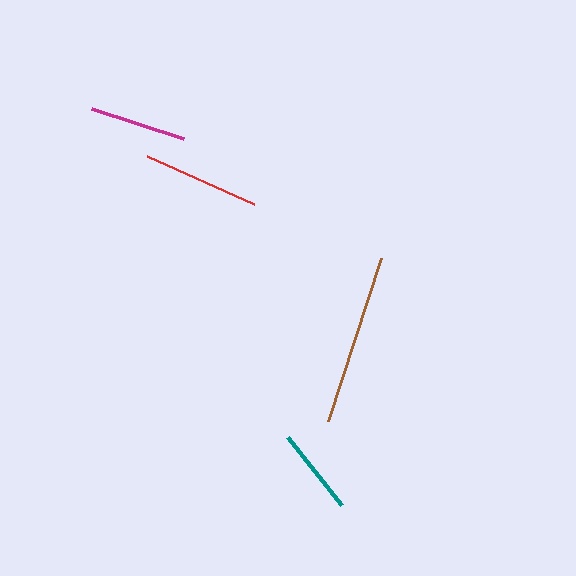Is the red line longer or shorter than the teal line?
The red line is longer than the teal line.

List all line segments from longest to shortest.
From longest to shortest: brown, red, magenta, teal.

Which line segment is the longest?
The brown line is the longest at approximately 172 pixels.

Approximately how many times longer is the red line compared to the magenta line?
The red line is approximately 1.2 times the length of the magenta line.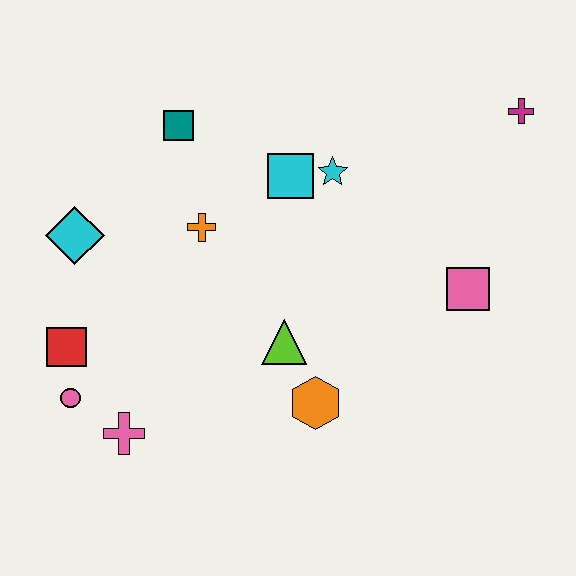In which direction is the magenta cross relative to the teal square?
The magenta cross is to the right of the teal square.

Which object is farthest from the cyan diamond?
The magenta cross is farthest from the cyan diamond.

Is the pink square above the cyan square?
No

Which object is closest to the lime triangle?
The orange hexagon is closest to the lime triangle.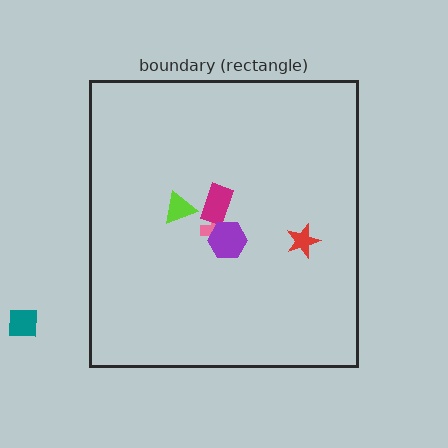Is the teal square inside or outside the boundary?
Outside.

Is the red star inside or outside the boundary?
Inside.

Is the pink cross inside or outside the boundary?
Inside.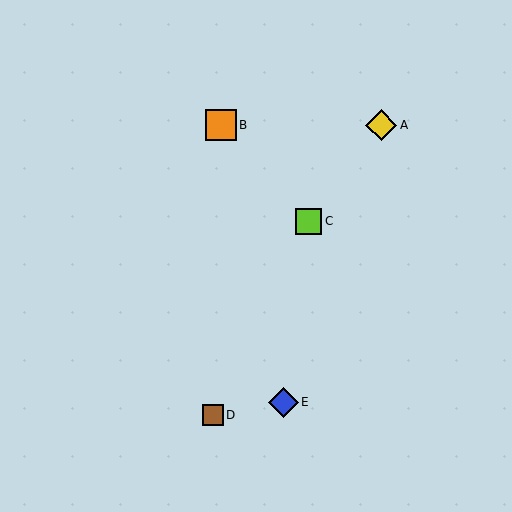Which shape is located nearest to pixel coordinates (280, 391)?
The blue diamond (labeled E) at (284, 403) is nearest to that location.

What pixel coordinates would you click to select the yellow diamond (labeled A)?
Click at (381, 125) to select the yellow diamond A.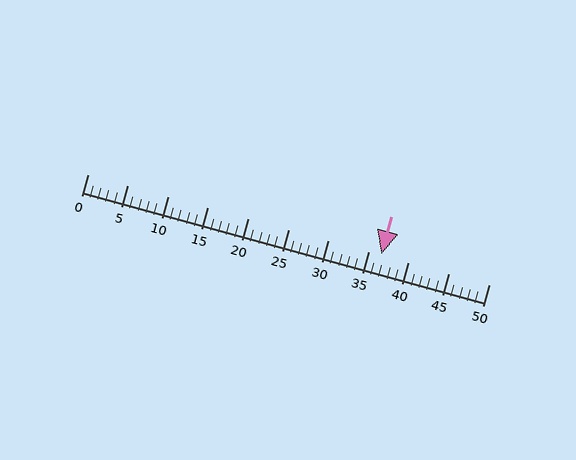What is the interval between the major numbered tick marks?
The major tick marks are spaced 5 units apart.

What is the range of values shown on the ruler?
The ruler shows values from 0 to 50.